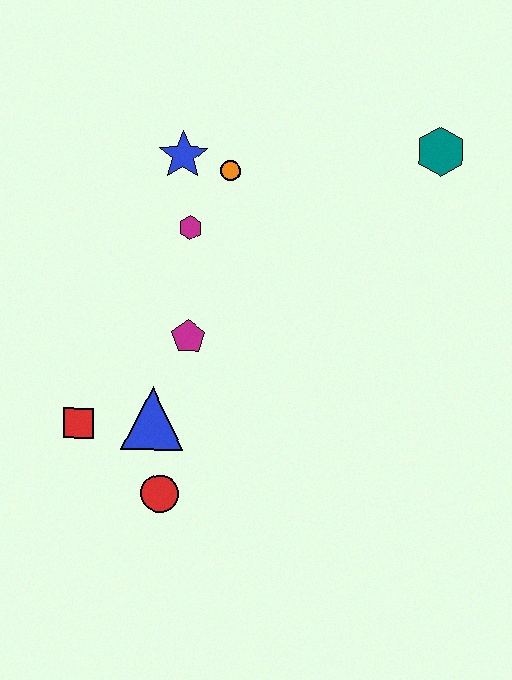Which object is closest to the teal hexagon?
The orange circle is closest to the teal hexagon.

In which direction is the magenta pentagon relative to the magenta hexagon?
The magenta pentagon is below the magenta hexagon.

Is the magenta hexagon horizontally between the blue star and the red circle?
No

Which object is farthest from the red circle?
The teal hexagon is farthest from the red circle.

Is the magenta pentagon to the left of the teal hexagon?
Yes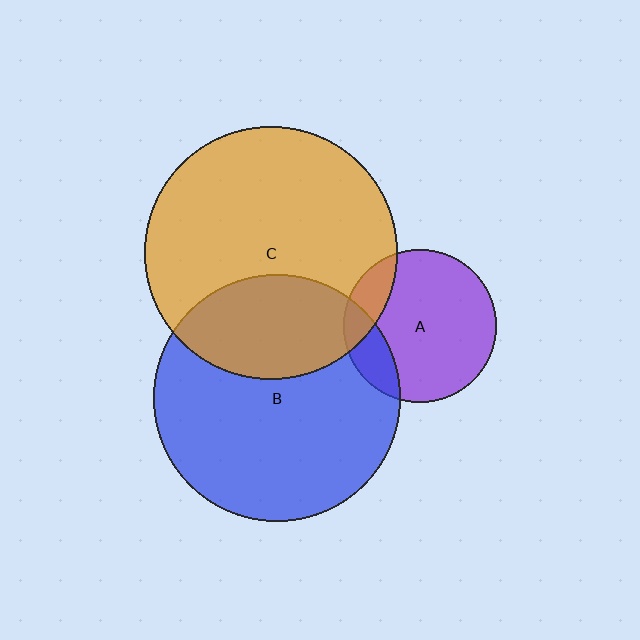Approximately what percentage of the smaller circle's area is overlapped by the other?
Approximately 15%.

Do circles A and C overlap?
Yes.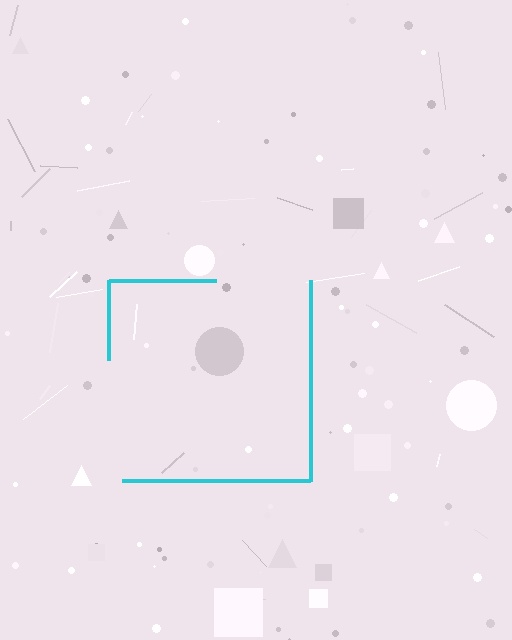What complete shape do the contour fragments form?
The contour fragments form a square.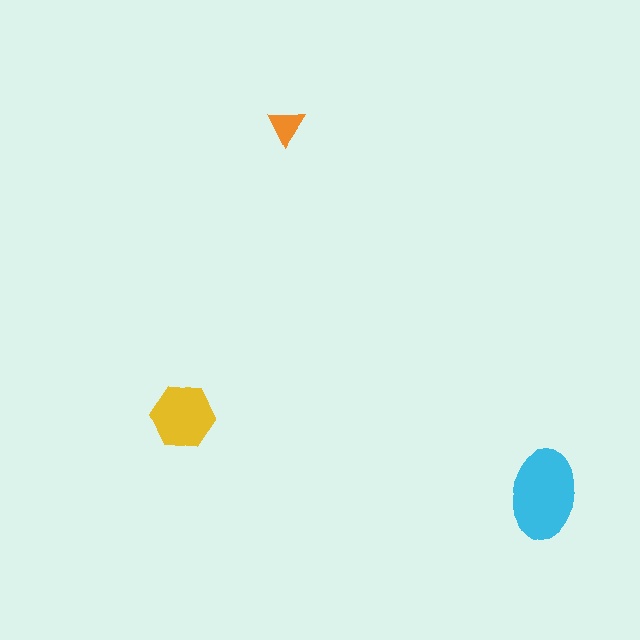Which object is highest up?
The orange triangle is topmost.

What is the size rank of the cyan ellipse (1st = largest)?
1st.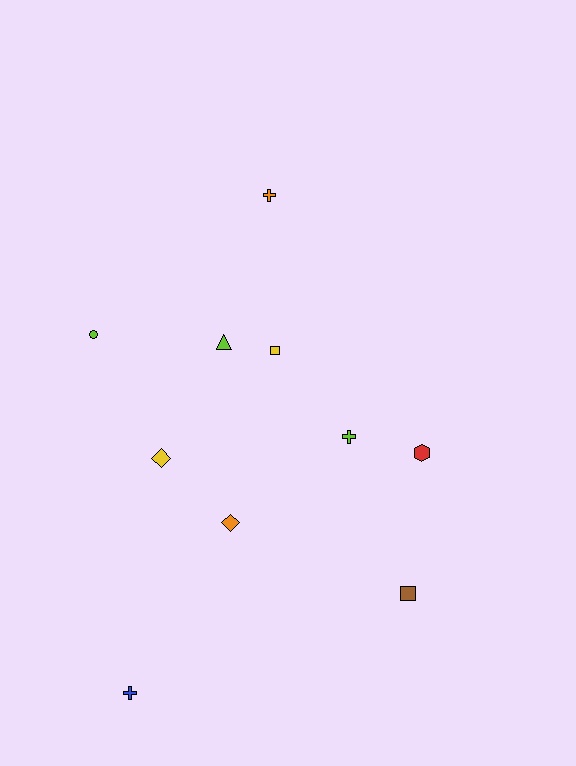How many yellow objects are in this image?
There are 2 yellow objects.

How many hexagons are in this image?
There is 1 hexagon.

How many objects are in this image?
There are 10 objects.